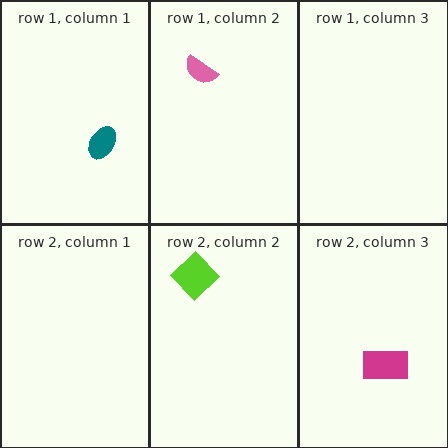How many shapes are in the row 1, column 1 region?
1.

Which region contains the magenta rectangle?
The row 2, column 3 region.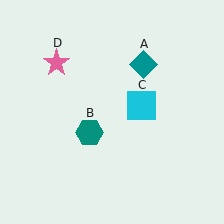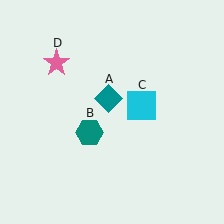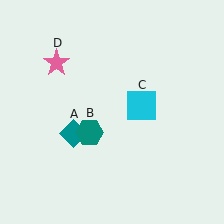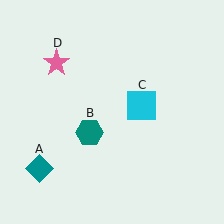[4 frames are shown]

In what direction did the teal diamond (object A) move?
The teal diamond (object A) moved down and to the left.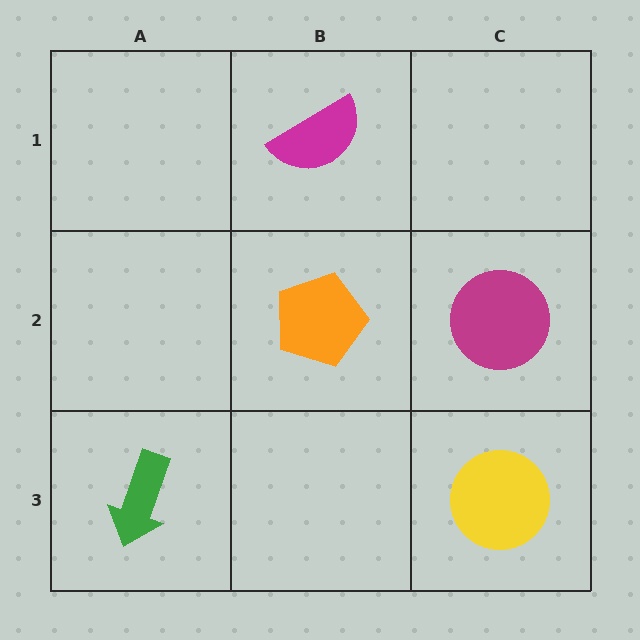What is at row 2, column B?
An orange pentagon.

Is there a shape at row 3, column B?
No, that cell is empty.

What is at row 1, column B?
A magenta semicircle.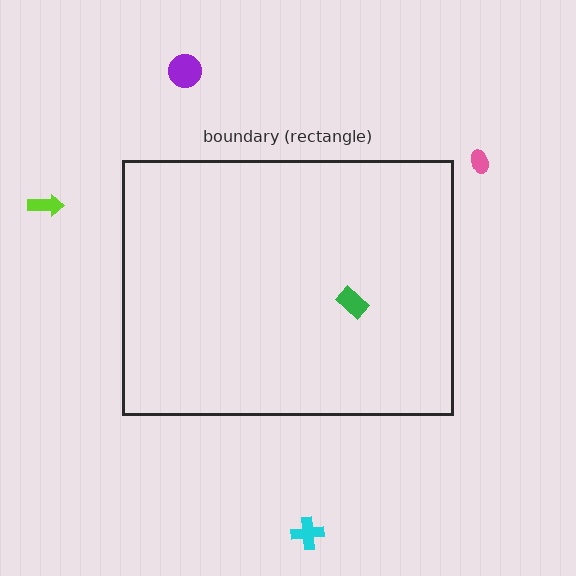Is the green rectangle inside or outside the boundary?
Inside.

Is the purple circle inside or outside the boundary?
Outside.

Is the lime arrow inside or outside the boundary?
Outside.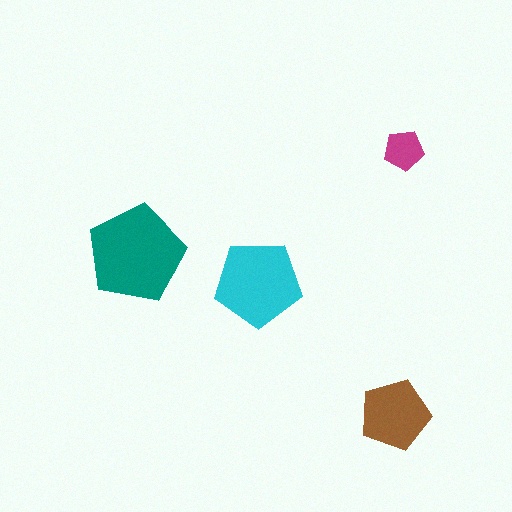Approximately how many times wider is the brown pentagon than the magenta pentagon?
About 1.5 times wider.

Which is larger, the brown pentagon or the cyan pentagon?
The cyan one.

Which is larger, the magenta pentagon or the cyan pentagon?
The cyan one.